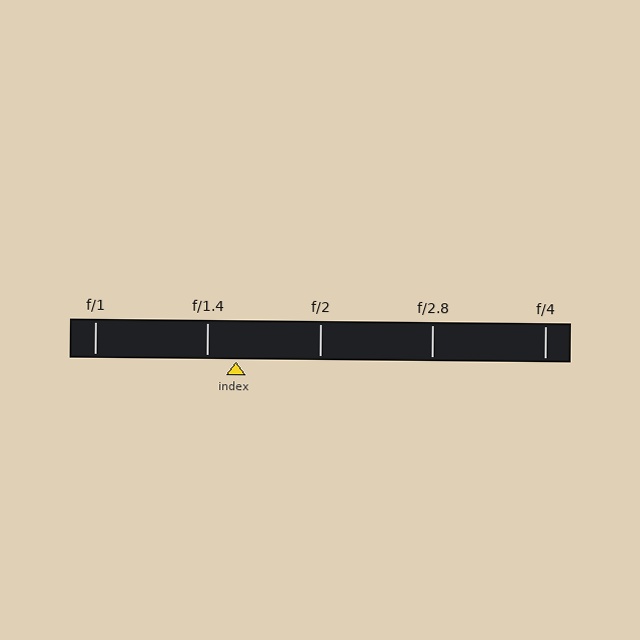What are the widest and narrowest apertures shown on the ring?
The widest aperture shown is f/1 and the narrowest is f/4.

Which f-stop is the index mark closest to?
The index mark is closest to f/1.4.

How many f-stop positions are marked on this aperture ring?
There are 5 f-stop positions marked.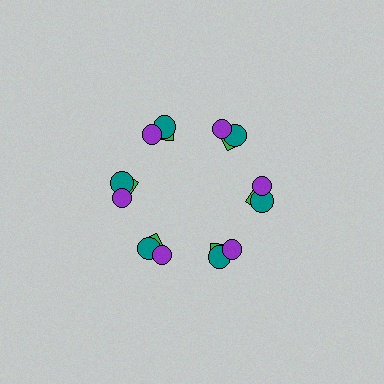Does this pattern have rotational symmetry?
Yes, this pattern has 6-fold rotational symmetry. It looks the same after rotating 60 degrees around the center.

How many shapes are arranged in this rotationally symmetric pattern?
There are 18 shapes, arranged in 6 groups of 3.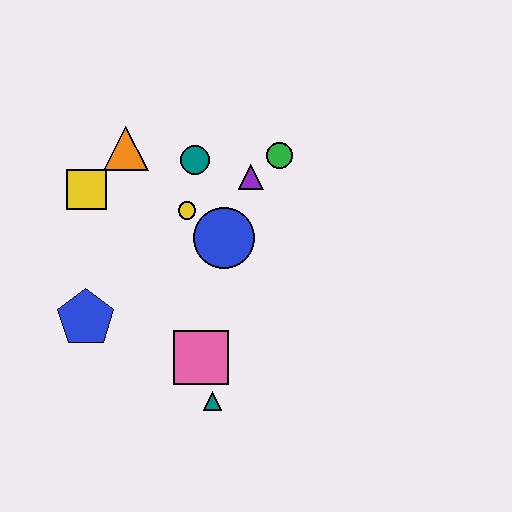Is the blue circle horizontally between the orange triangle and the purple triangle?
Yes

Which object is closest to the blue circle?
The yellow circle is closest to the blue circle.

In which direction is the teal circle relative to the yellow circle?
The teal circle is above the yellow circle.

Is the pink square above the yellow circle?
No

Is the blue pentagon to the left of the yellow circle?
Yes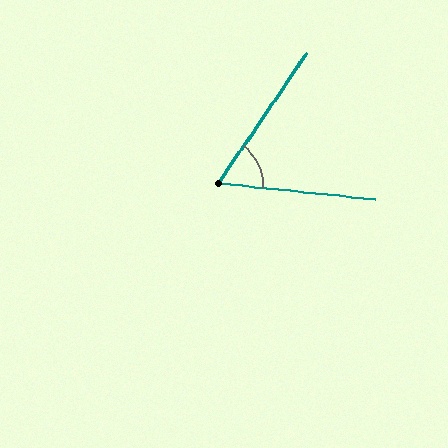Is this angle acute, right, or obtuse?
It is acute.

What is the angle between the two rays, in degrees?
Approximately 62 degrees.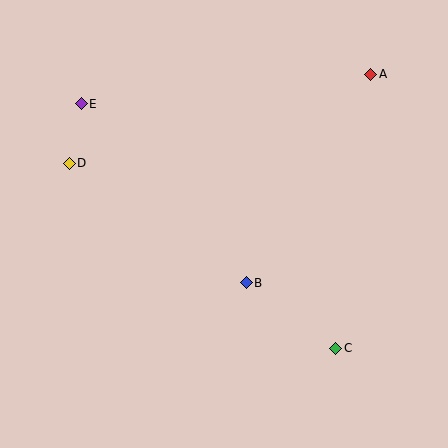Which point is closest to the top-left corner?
Point E is closest to the top-left corner.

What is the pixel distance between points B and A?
The distance between B and A is 243 pixels.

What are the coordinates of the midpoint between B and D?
The midpoint between B and D is at (158, 223).